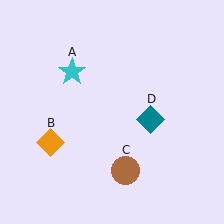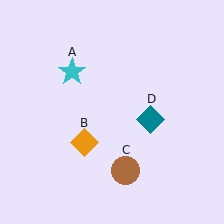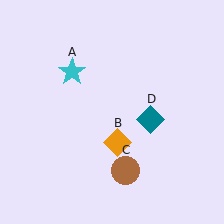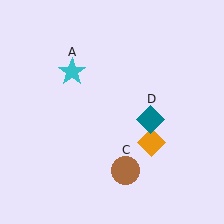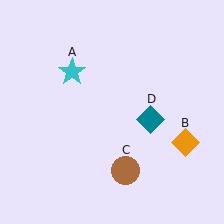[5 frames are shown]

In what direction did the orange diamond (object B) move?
The orange diamond (object B) moved right.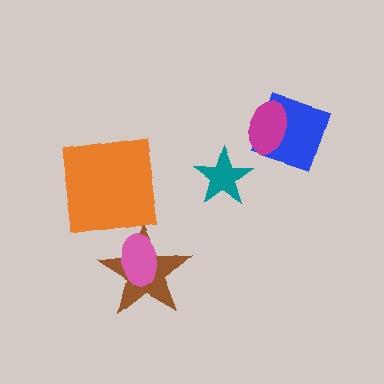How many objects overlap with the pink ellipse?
1 object overlaps with the pink ellipse.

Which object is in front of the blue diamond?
The magenta ellipse is in front of the blue diamond.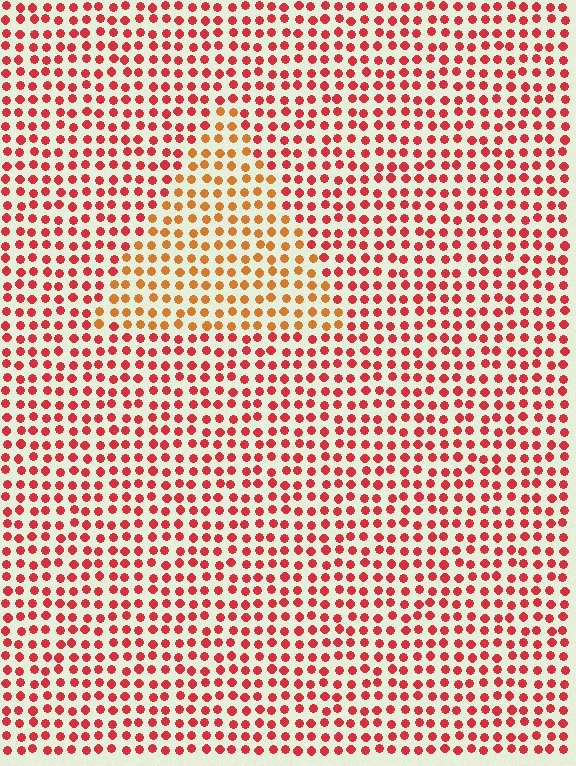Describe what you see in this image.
The image is filled with small red elements in a uniform arrangement. A triangle-shaped region is visible where the elements are tinted to a slightly different hue, forming a subtle color boundary.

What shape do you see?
I see a triangle.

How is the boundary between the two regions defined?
The boundary is defined purely by a slight shift in hue (about 33 degrees). Spacing, size, and orientation are identical on both sides.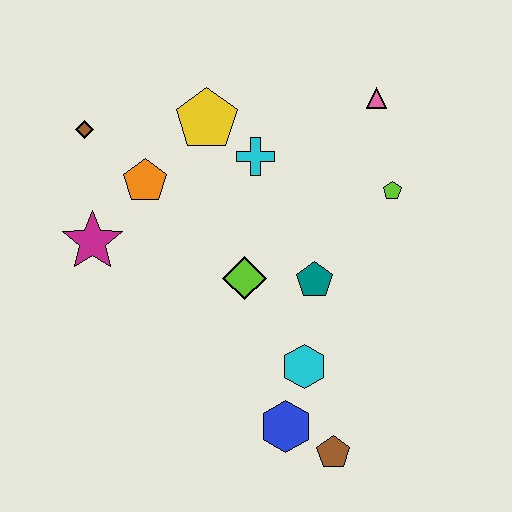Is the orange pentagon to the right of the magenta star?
Yes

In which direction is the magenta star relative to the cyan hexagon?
The magenta star is to the left of the cyan hexagon.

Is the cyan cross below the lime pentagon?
No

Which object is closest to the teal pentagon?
The lime diamond is closest to the teal pentagon.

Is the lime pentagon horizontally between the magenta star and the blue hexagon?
No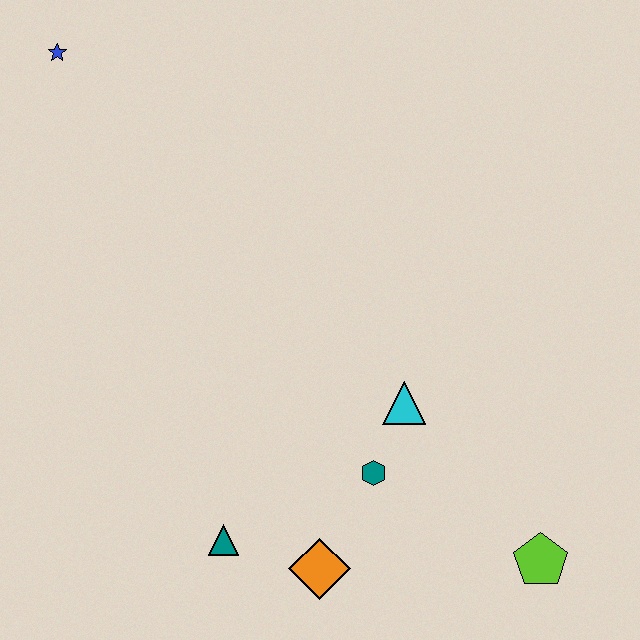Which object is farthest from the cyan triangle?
The blue star is farthest from the cyan triangle.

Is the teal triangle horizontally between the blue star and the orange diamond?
Yes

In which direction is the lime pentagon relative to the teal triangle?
The lime pentagon is to the right of the teal triangle.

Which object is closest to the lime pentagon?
The teal hexagon is closest to the lime pentagon.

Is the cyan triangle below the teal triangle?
No